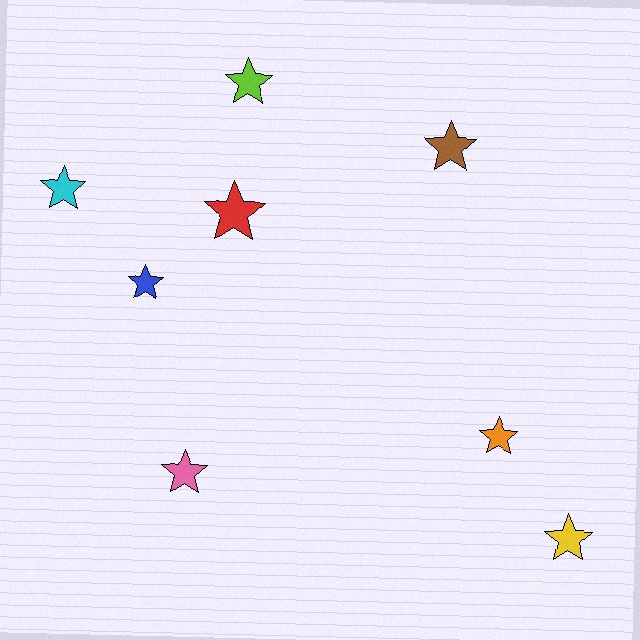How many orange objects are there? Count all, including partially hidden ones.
There is 1 orange object.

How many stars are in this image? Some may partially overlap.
There are 8 stars.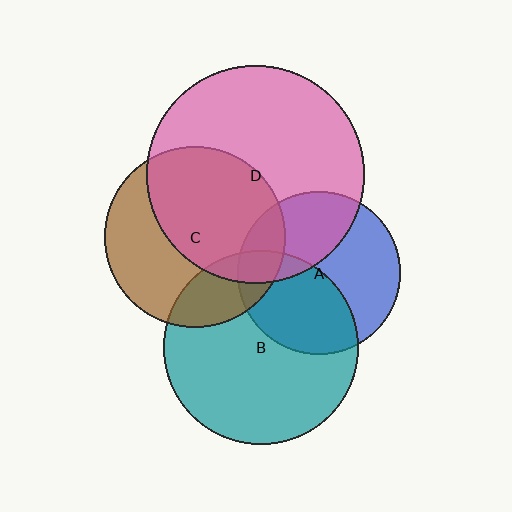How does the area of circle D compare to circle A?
Approximately 1.8 times.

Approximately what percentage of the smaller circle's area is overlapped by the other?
Approximately 55%.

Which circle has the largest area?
Circle D (pink).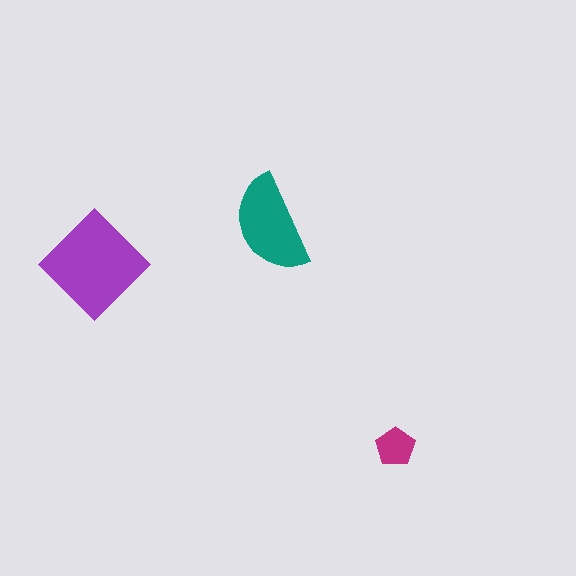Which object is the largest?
The purple diamond.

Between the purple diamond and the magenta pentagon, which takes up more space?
The purple diamond.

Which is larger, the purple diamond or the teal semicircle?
The purple diamond.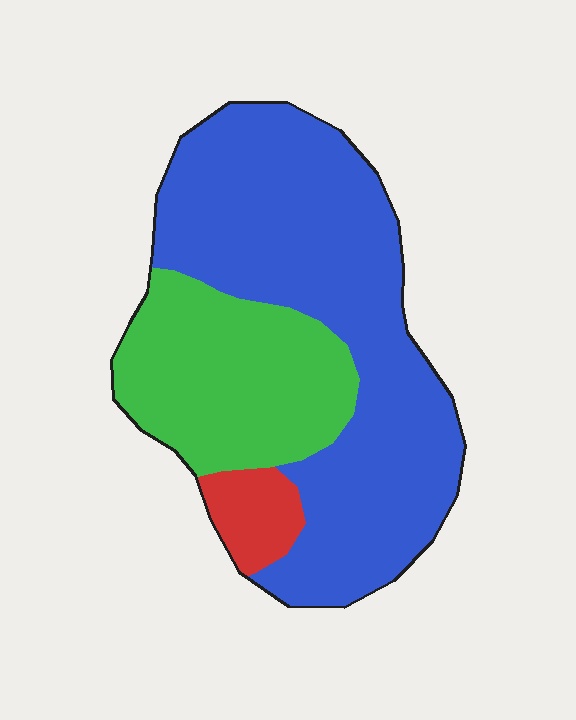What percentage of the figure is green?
Green covers around 30% of the figure.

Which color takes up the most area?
Blue, at roughly 65%.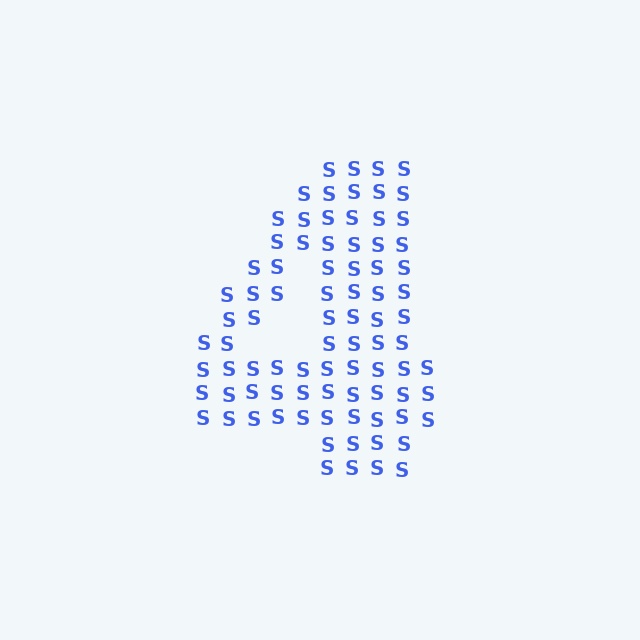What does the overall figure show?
The overall figure shows the digit 4.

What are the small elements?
The small elements are letter S's.